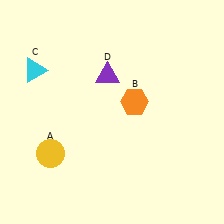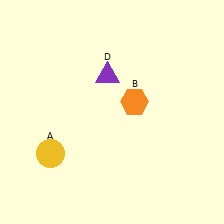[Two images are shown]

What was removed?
The cyan triangle (C) was removed in Image 2.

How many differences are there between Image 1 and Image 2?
There is 1 difference between the two images.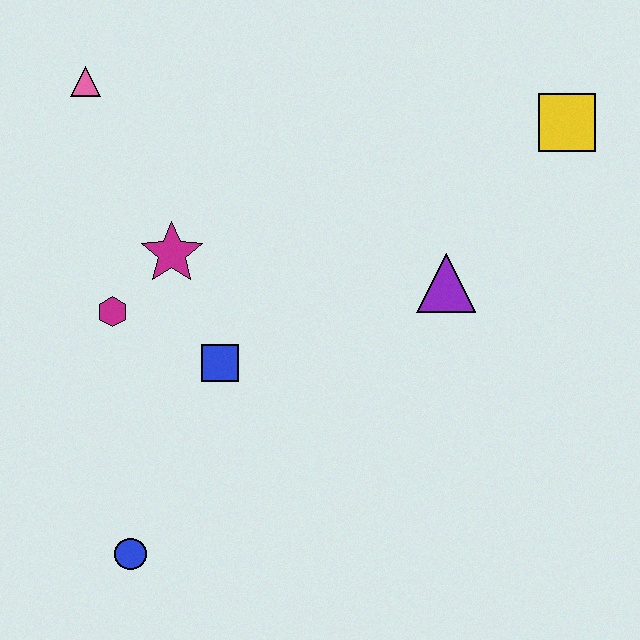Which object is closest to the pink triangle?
The magenta star is closest to the pink triangle.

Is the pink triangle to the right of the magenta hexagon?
No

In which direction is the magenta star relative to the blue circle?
The magenta star is above the blue circle.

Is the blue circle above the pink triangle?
No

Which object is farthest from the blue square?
The yellow square is farthest from the blue square.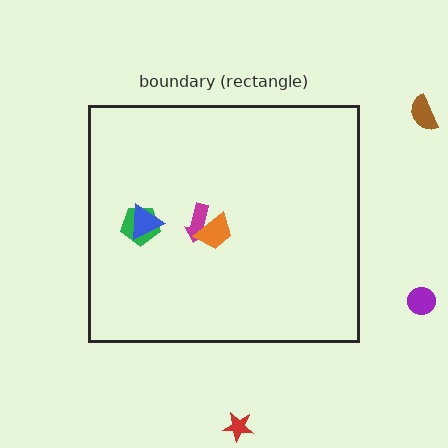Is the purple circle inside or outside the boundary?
Outside.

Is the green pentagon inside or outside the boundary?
Inside.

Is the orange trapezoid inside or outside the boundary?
Inside.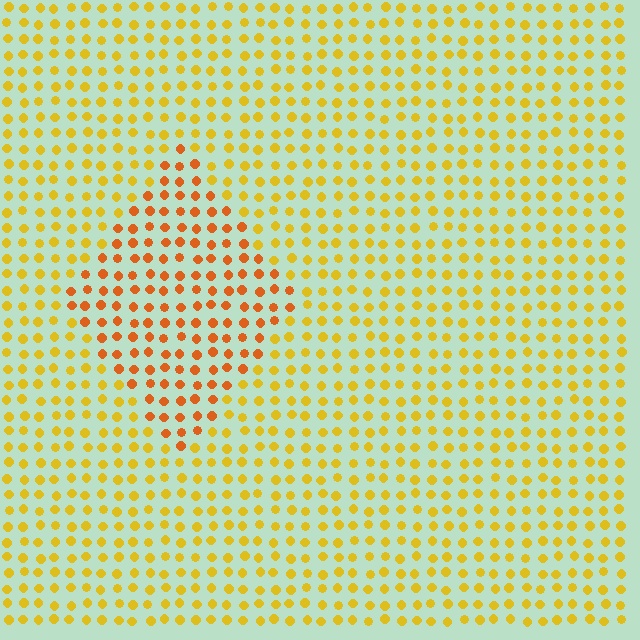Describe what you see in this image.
The image is filled with small yellow elements in a uniform arrangement. A diamond-shaped region is visible where the elements are tinted to a slightly different hue, forming a subtle color boundary.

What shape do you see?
I see a diamond.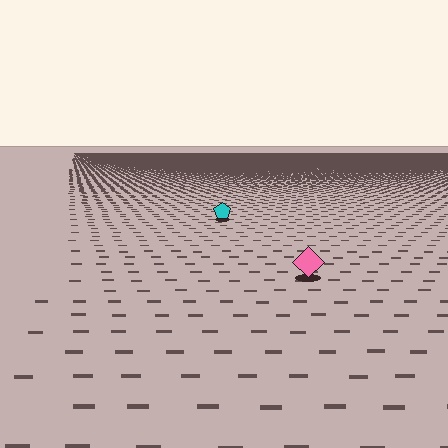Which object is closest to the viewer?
The pink diamond is closest. The texture marks near it are larger and more spread out.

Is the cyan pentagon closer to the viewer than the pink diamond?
No. The pink diamond is closer — you can tell from the texture gradient: the ground texture is coarser near it.